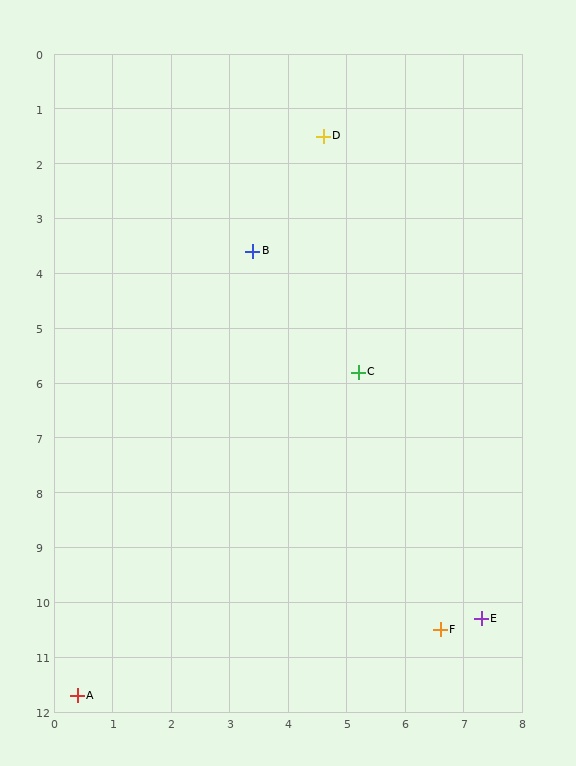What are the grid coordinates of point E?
Point E is at approximately (7.3, 10.3).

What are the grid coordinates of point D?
Point D is at approximately (4.6, 1.5).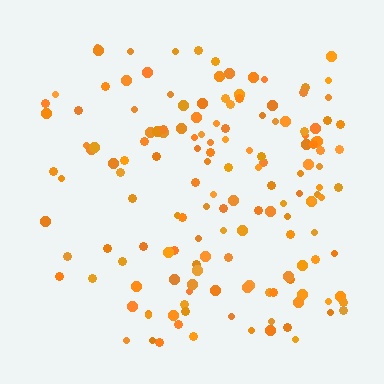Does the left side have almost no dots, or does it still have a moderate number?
Still a moderate number, just noticeably fewer than the right.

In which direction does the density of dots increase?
From left to right, with the right side densest.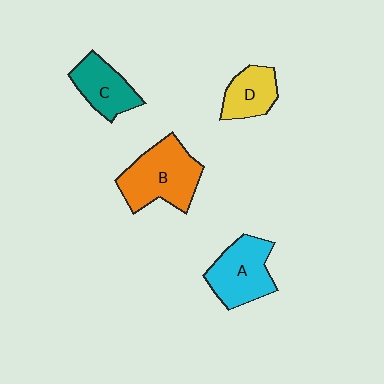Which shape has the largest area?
Shape B (orange).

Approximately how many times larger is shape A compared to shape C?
Approximately 1.3 times.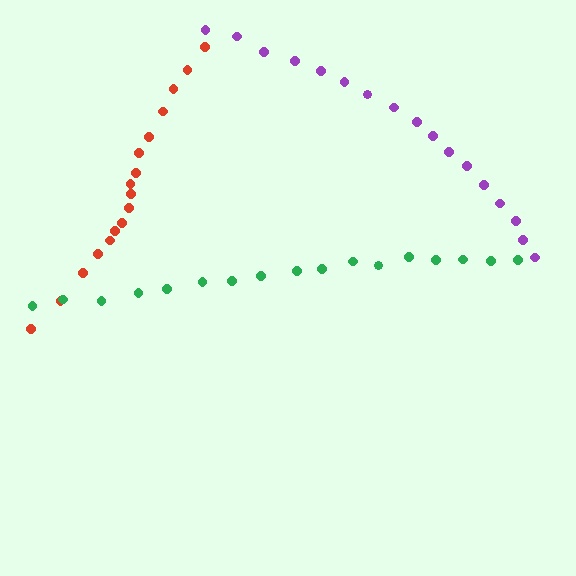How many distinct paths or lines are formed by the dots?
There are 3 distinct paths.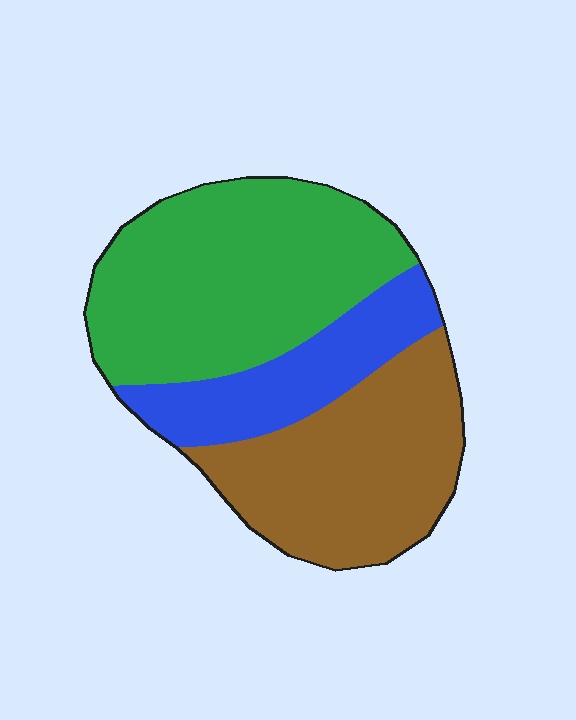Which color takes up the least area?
Blue, at roughly 20%.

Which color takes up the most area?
Green, at roughly 45%.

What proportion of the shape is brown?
Brown covers roughly 35% of the shape.